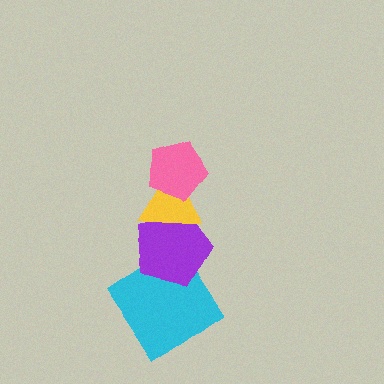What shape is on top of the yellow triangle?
The pink pentagon is on top of the yellow triangle.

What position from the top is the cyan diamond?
The cyan diamond is 4th from the top.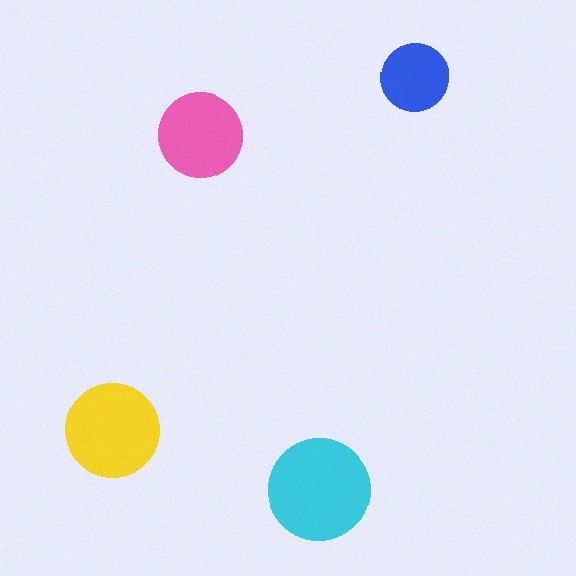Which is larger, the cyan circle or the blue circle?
The cyan one.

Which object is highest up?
The blue circle is topmost.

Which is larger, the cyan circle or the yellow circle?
The cyan one.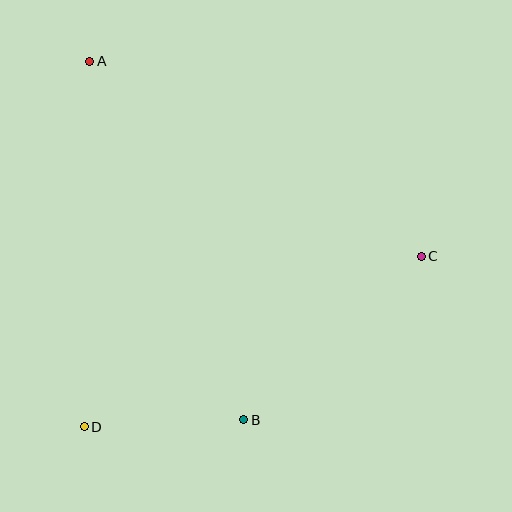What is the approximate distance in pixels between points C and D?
The distance between C and D is approximately 378 pixels.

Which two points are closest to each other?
Points B and D are closest to each other.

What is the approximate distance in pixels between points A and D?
The distance between A and D is approximately 365 pixels.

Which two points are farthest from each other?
Points A and B are farthest from each other.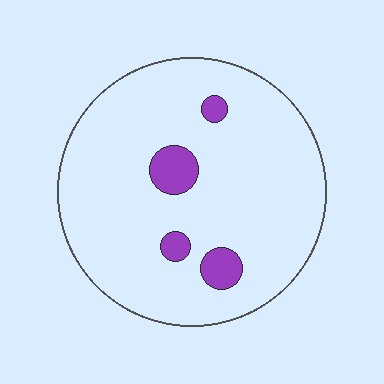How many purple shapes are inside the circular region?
4.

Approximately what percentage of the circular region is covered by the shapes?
Approximately 10%.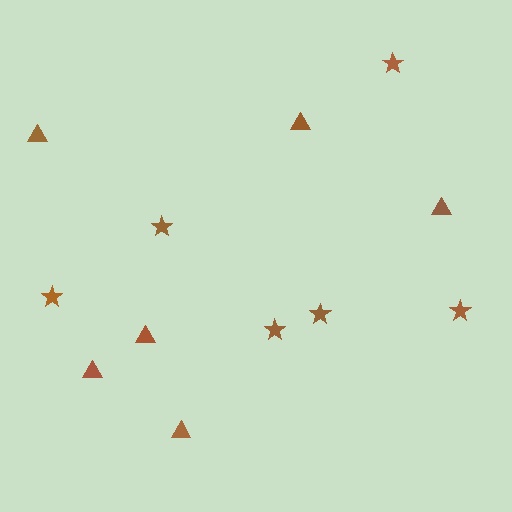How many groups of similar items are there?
There are 2 groups: one group of stars (6) and one group of triangles (6).